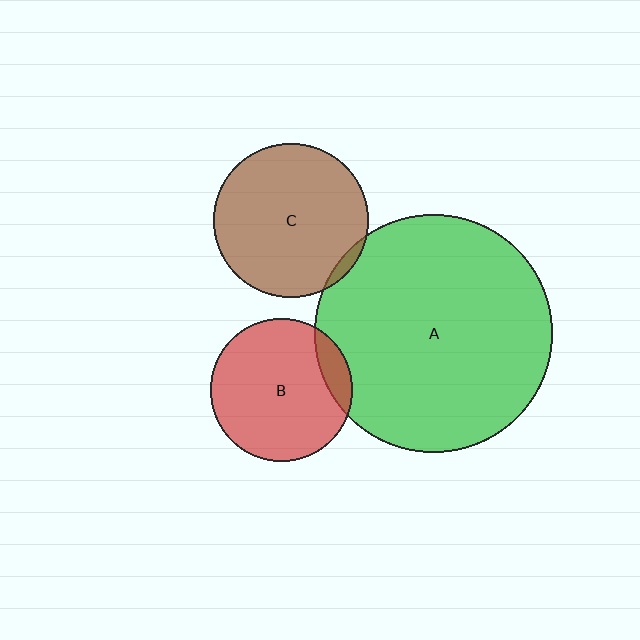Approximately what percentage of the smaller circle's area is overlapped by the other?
Approximately 10%.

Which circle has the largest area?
Circle A (green).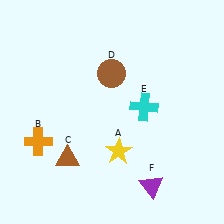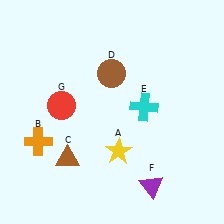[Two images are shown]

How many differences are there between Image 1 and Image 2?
There is 1 difference between the two images.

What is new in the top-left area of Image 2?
A red circle (G) was added in the top-left area of Image 2.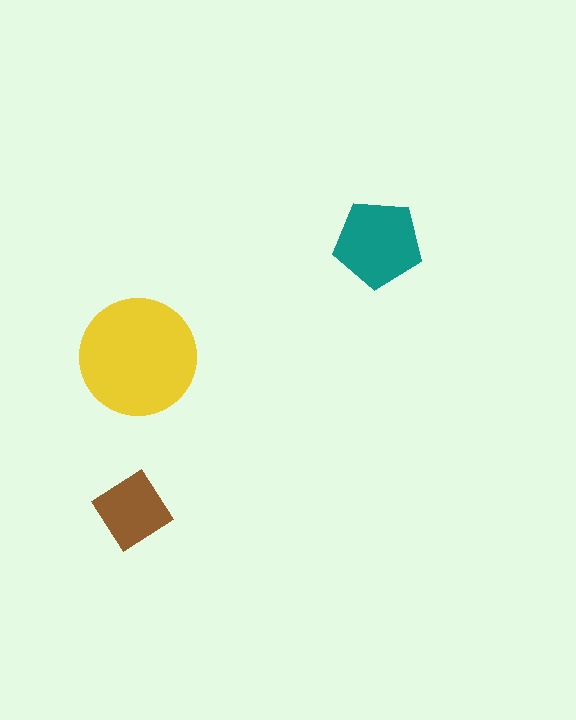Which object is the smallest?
The brown diamond.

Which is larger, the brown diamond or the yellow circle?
The yellow circle.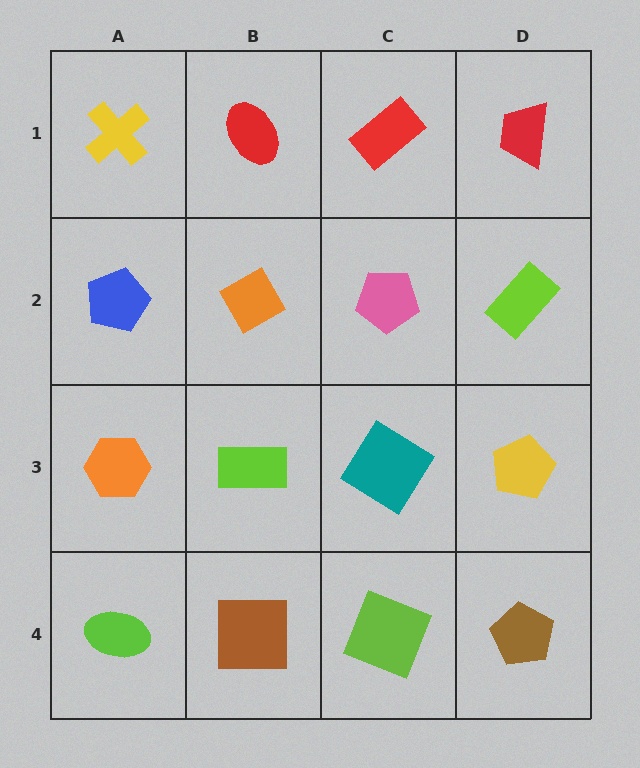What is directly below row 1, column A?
A blue pentagon.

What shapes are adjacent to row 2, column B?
A red ellipse (row 1, column B), a lime rectangle (row 3, column B), a blue pentagon (row 2, column A), a pink pentagon (row 2, column C).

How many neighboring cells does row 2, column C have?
4.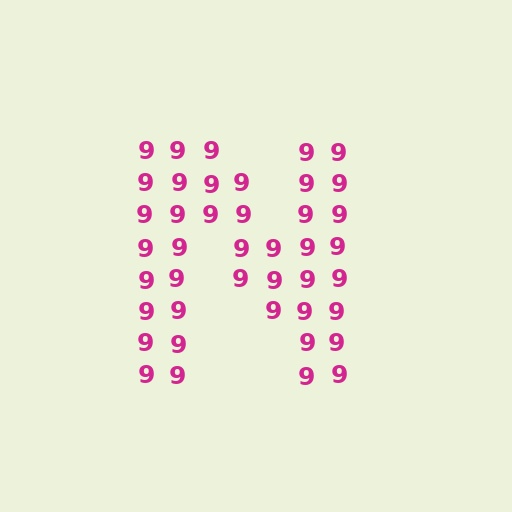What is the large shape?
The large shape is the letter N.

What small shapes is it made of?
It is made of small digit 9's.